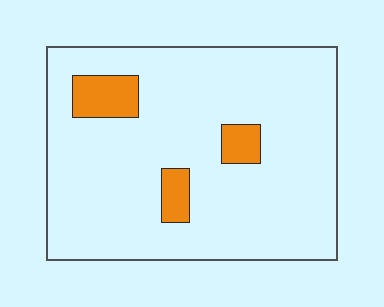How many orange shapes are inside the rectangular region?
3.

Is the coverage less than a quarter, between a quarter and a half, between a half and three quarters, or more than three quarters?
Less than a quarter.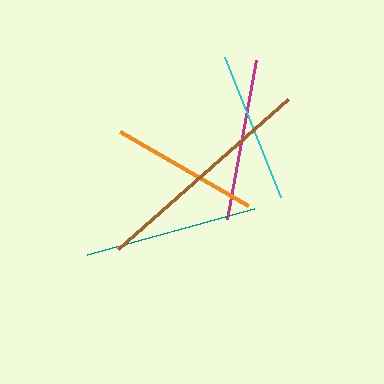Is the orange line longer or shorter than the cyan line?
The cyan line is longer than the orange line.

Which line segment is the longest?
The brown line is the longest at approximately 227 pixels.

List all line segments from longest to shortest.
From longest to shortest: brown, teal, magenta, cyan, orange.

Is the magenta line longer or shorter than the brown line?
The brown line is longer than the magenta line.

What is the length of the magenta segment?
The magenta segment is approximately 161 pixels long.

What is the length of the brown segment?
The brown segment is approximately 227 pixels long.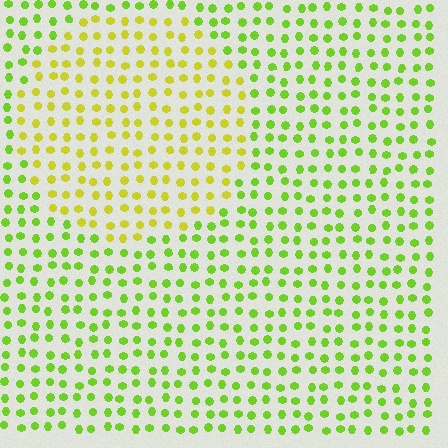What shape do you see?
I see a circle.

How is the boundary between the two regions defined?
The boundary is defined purely by a slight shift in hue (about 33 degrees). Spacing, size, and orientation are identical on both sides.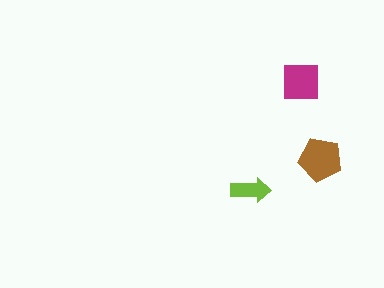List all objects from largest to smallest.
The brown pentagon, the magenta square, the lime arrow.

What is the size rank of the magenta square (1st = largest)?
2nd.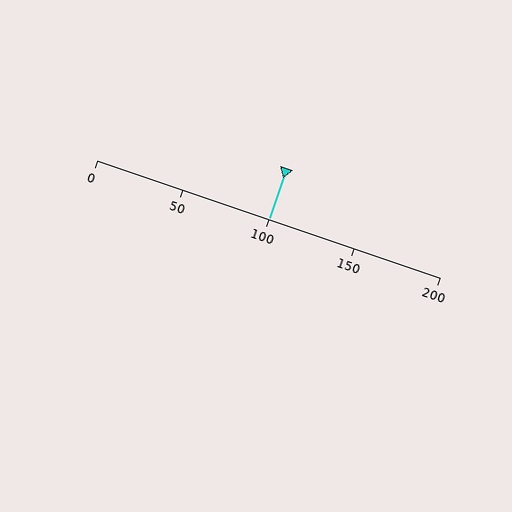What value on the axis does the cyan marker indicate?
The marker indicates approximately 100.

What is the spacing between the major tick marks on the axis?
The major ticks are spaced 50 apart.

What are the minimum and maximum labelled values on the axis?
The axis runs from 0 to 200.